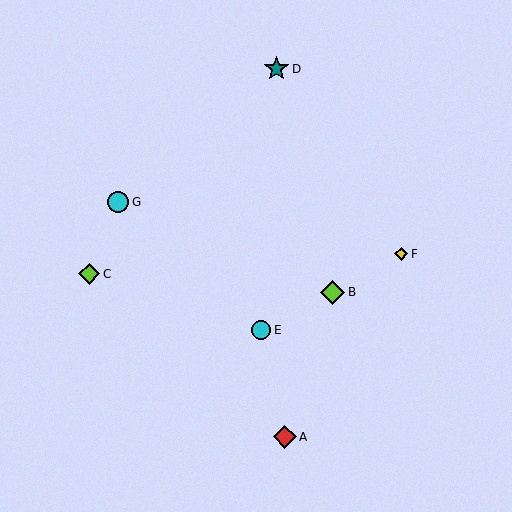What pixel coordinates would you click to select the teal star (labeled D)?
Click at (276, 69) to select the teal star D.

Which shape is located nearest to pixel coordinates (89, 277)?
The lime diamond (labeled C) at (89, 274) is nearest to that location.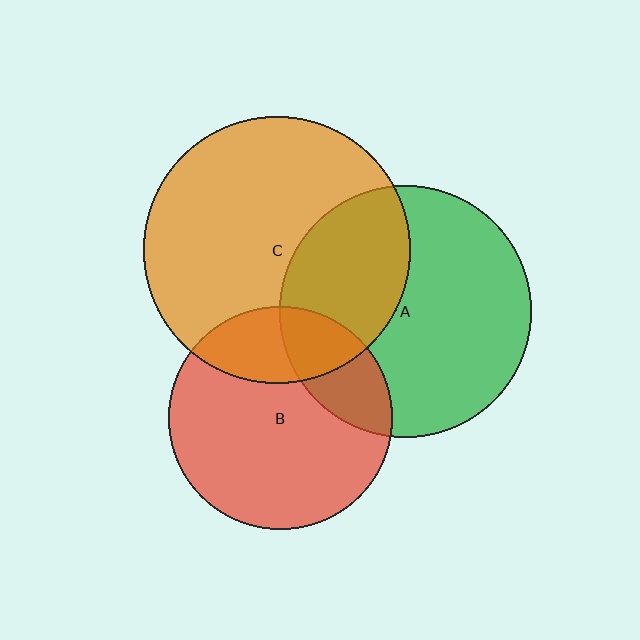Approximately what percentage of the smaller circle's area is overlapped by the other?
Approximately 25%.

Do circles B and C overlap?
Yes.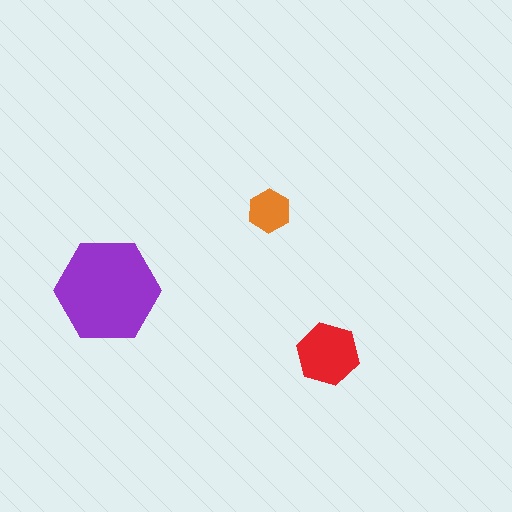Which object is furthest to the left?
The purple hexagon is leftmost.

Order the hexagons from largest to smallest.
the purple one, the red one, the orange one.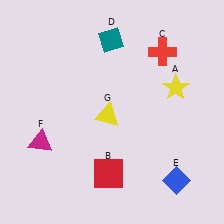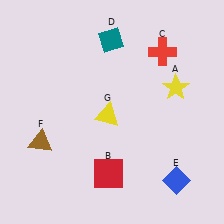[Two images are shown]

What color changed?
The triangle (F) changed from magenta in Image 1 to brown in Image 2.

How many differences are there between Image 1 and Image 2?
There is 1 difference between the two images.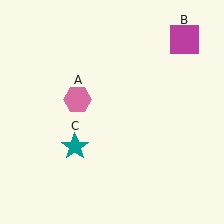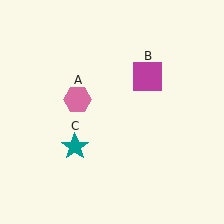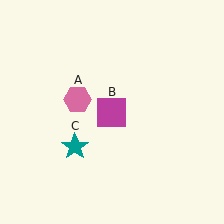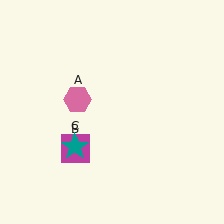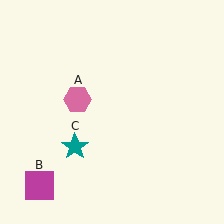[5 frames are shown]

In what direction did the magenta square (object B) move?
The magenta square (object B) moved down and to the left.